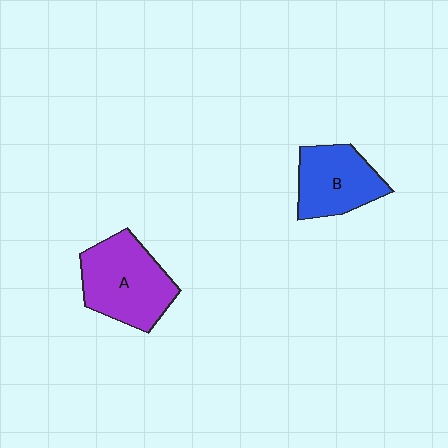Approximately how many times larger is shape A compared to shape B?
Approximately 1.3 times.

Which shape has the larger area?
Shape A (purple).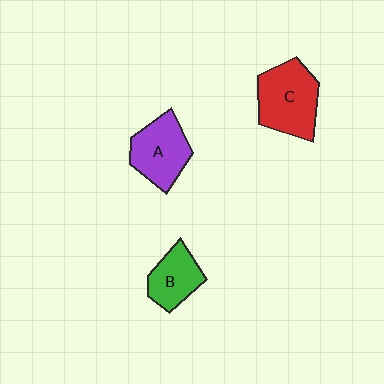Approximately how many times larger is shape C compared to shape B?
Approximately 1.6 times.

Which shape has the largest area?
Shape C (red).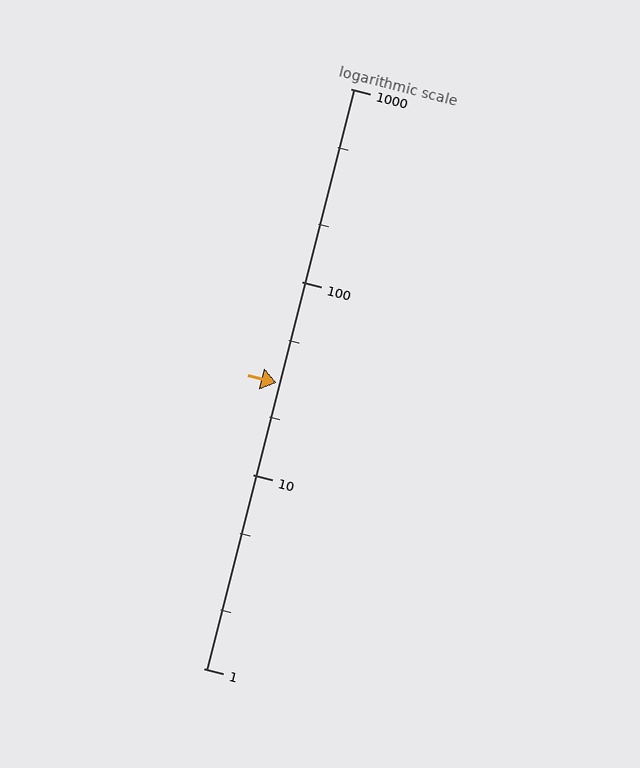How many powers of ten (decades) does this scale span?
The scale spans 3 decades, from 1 to 1000.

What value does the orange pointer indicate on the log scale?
The pointer indicates approximately 30.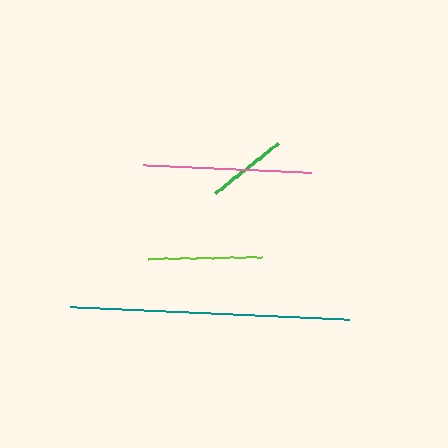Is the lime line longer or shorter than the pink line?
The pink line is longer than the lime line.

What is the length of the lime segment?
The lime segment is approximately 114 pixels long.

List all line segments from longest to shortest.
From longest to shortest: teal, pink, lime, green.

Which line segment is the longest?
The teal line is the longest at approximately 279 pixels.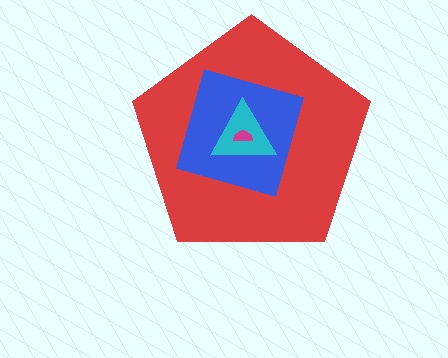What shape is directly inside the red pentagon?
The blue diamond.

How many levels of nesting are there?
4.